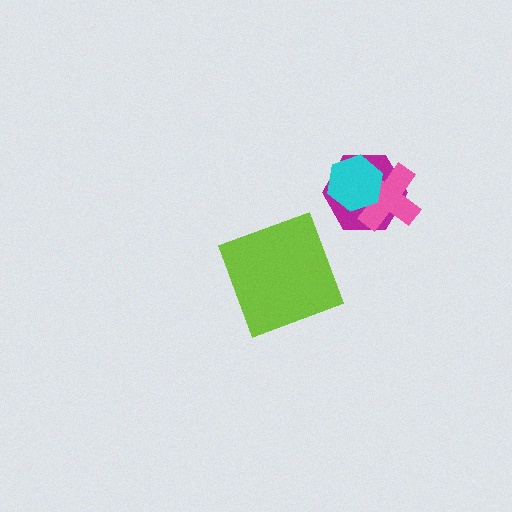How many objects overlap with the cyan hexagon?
2 objects overlap with the cyan hexagon.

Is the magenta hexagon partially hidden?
Yes, it is partially covered by another shape.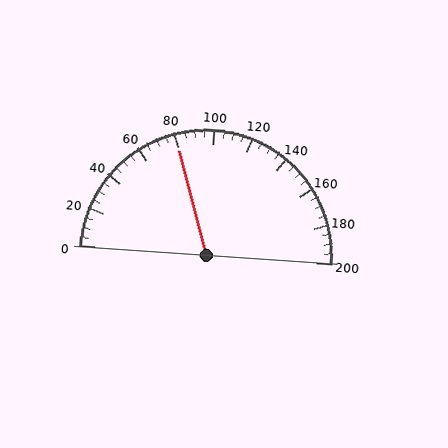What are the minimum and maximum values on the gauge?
The gauge ranges from 0 to 200.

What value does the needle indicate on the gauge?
The needle indicates approximately 80.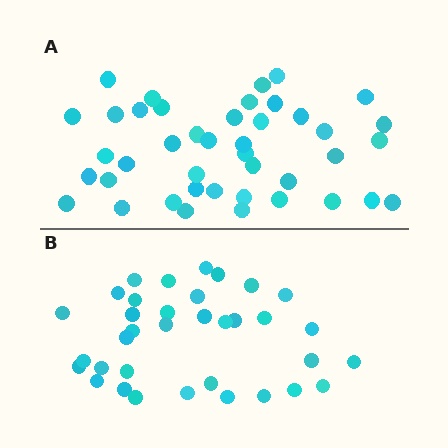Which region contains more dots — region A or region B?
Region A (the top region) has more dots.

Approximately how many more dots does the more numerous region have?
Region A has roughly 8 or so more dots than region B.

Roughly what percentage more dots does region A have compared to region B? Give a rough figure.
About 20% more.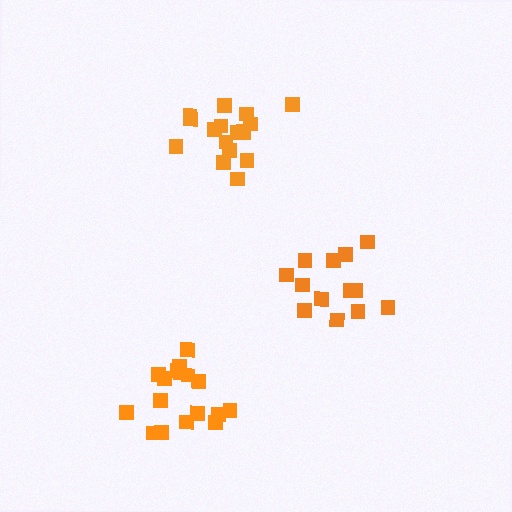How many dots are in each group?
Group 1: 13 dots, Group 2: 17 dots, Group 3: 17 dots (47 total).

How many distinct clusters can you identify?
There are 3 distinct clusters.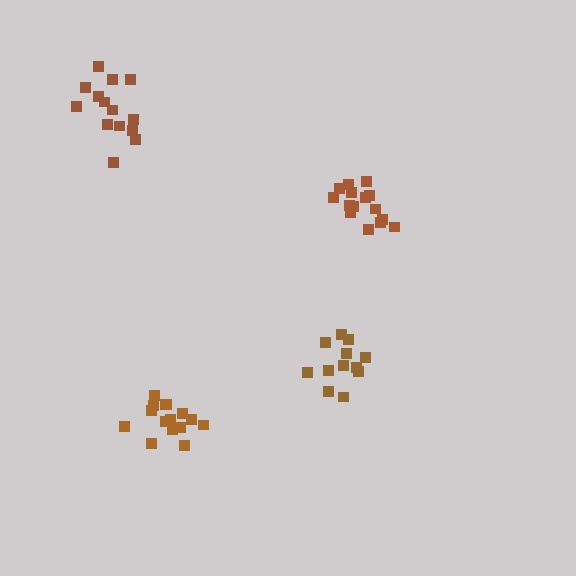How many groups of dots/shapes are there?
There are 4 groups.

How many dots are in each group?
Group 1: 14 dots, Group 2: 12 dots, Group 3: 15 dots, Group 4: 15 dots (56 total).